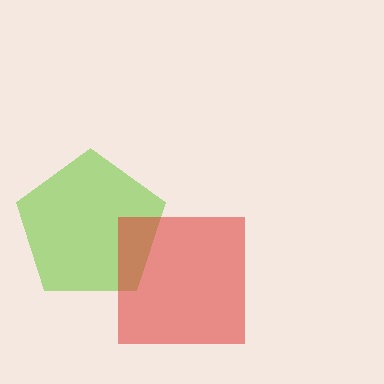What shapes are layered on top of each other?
The layered shapes are: a lime pentagon, a red square.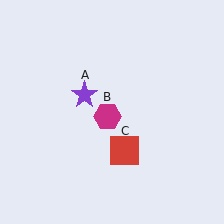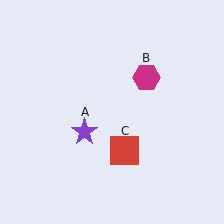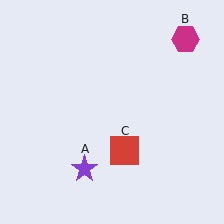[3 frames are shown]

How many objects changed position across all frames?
2 objects changed position: purple star (object A), magenta hexagon (object B).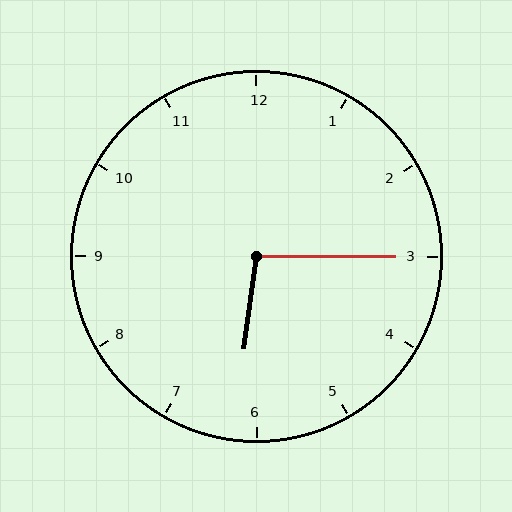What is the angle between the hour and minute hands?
Approximately 98 degrees.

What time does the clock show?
6:15.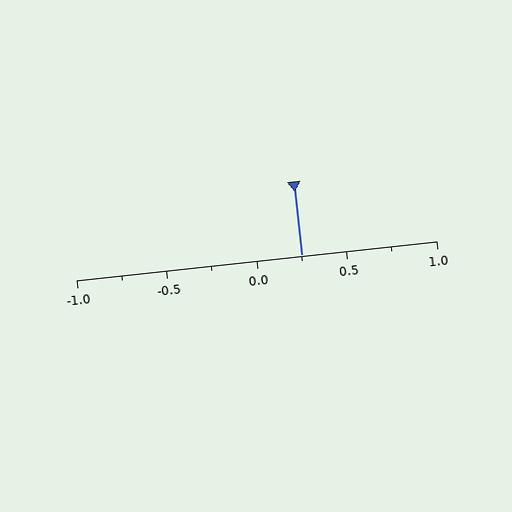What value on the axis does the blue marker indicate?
The marker indicates approximately 0.25.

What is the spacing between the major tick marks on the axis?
The major ticks are spaced 0.5 apart.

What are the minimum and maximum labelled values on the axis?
The axis runs from -1.0 to 1.0.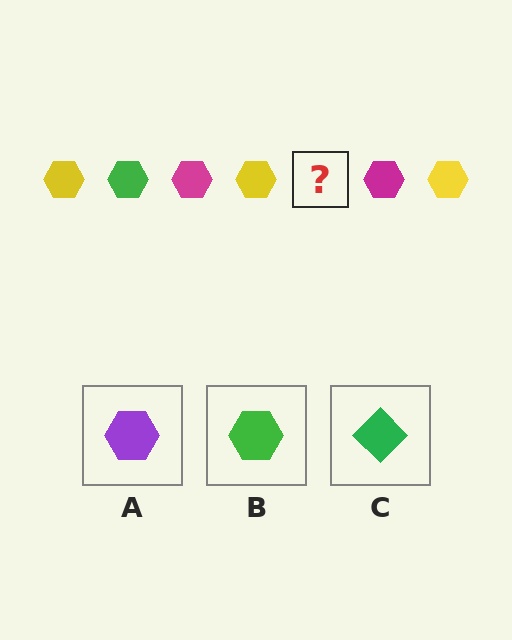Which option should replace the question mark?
Option B.